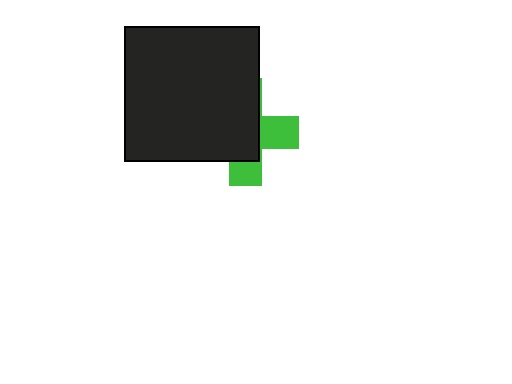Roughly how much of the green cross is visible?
A small part of it is visible (roughly 37%).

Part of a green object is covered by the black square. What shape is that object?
It is a cross.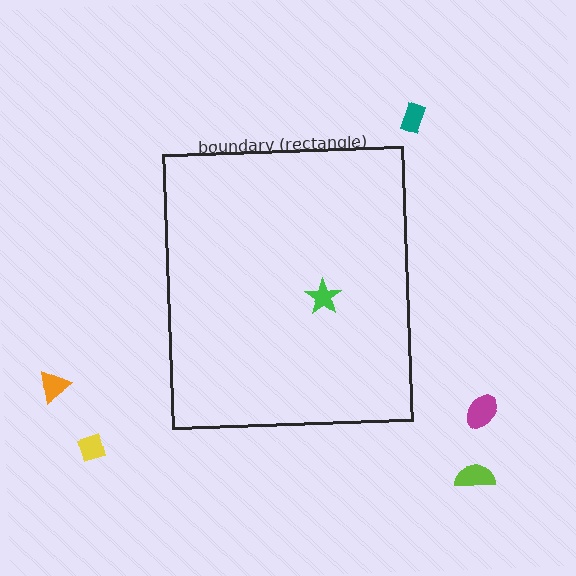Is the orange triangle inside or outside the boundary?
Outside.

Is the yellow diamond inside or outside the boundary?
Outside.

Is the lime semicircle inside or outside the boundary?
Outside.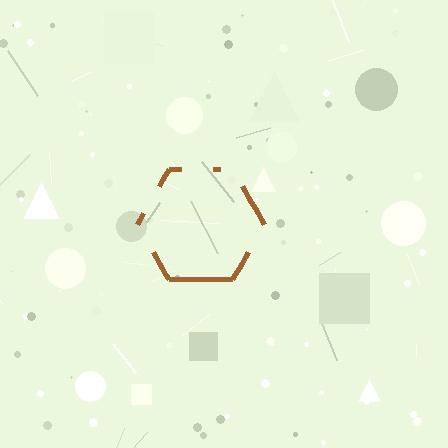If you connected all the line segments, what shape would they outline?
They would outline a hexagon.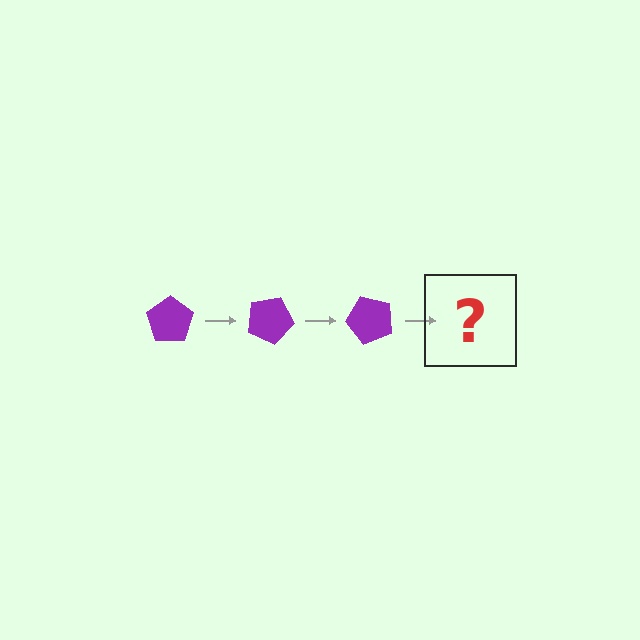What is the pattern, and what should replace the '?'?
The pattern is that the pentagon rotates 25 degrees each step. The '?' should be a purple pentagon rotated 75 degrees.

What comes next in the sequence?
The next element should be a purple pentagon rotated 75 degrees.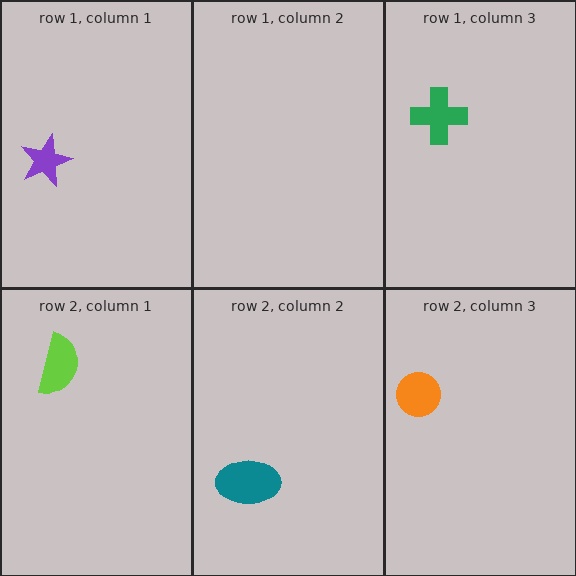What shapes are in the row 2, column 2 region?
The teal ellipse.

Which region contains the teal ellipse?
The row 2, column 2 region.